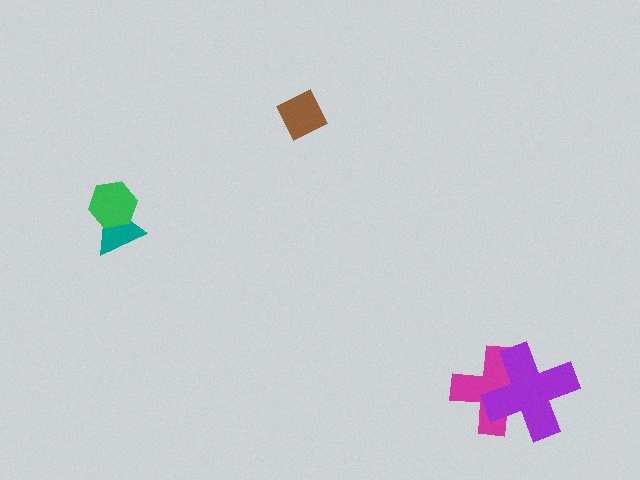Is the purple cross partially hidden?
No, no other shape covers it.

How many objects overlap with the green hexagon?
1 object overlaps with the green hexagon.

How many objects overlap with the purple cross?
1 object overlaps with the purple cross.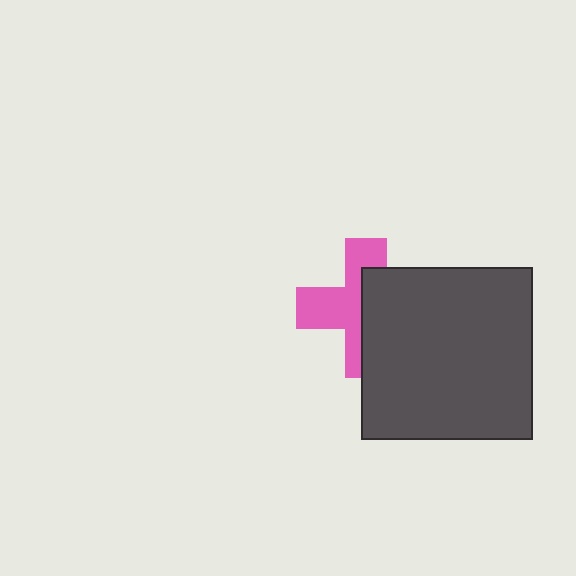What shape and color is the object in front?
The object in front is a dark gray square.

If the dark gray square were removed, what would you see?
You would see the complete pink cross.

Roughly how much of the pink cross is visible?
About half of it is visible (roughly 51%).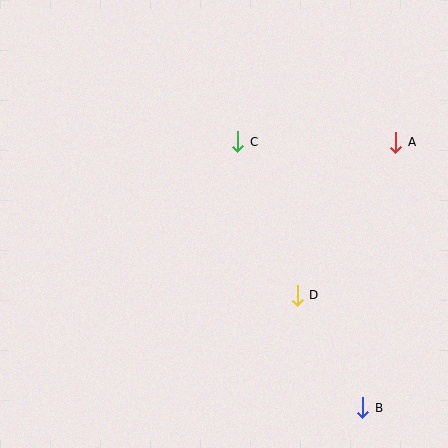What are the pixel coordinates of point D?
Point D is at (297, 295).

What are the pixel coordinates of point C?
Point C is at (238, 142).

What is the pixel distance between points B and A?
The distance between B and A is 267 pixels.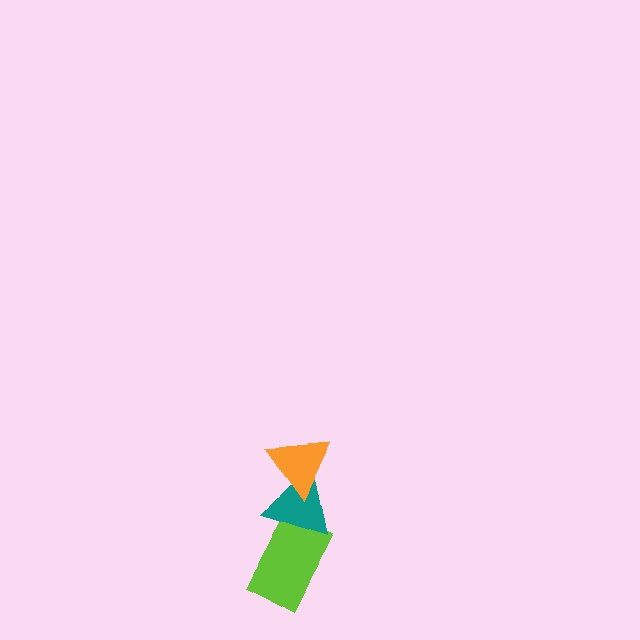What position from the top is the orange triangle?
The orange triangle is 1st from the top.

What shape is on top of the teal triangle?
The orange triangle is on top of the teal triangle.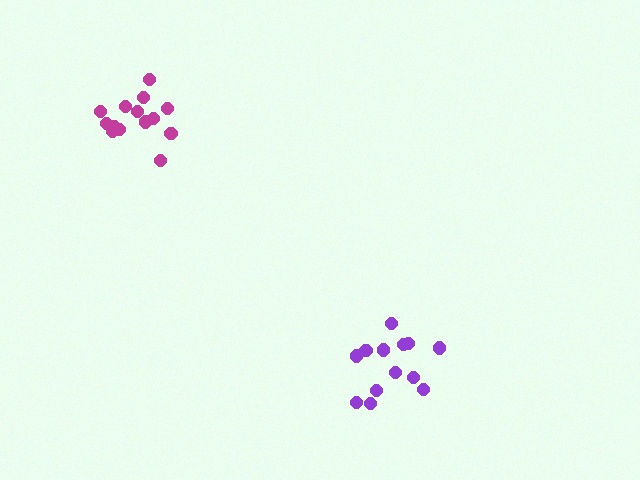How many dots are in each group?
Group 1: 14 dots, Group 2: 13 dots (27 total).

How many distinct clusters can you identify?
There are 2 distinct clusters.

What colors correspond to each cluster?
The clusters are colored: magenta, purple.